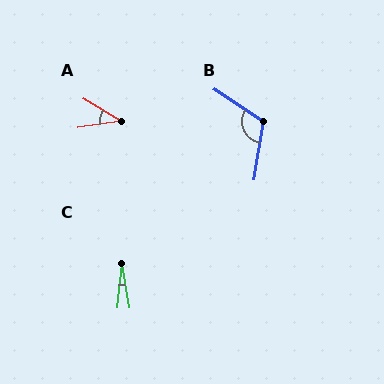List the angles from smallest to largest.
C (16°), A (40°), B (114°).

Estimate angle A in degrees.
Approximately 40 degrees.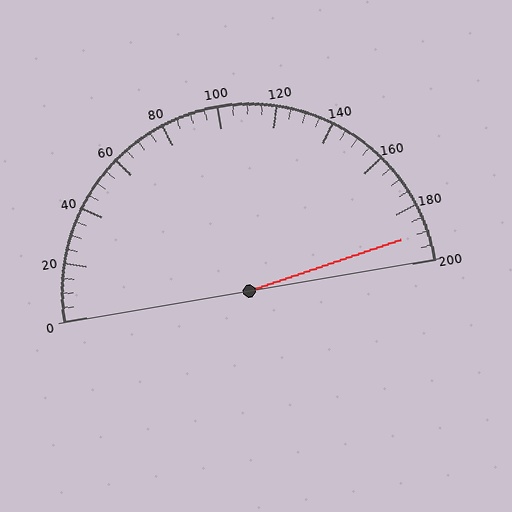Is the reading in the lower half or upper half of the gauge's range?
The reading is in the upper half of the range (0 to 200).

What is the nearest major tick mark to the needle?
The nearest major tick mark is 200.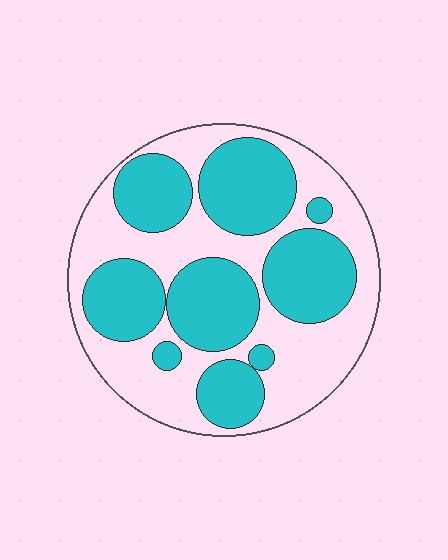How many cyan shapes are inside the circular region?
9.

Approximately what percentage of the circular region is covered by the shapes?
Approximately 50%.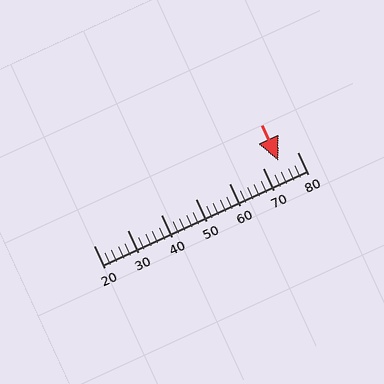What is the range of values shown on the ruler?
The ruler shows values from 20 to 80.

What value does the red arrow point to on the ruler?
The red arrow points to approximately 75.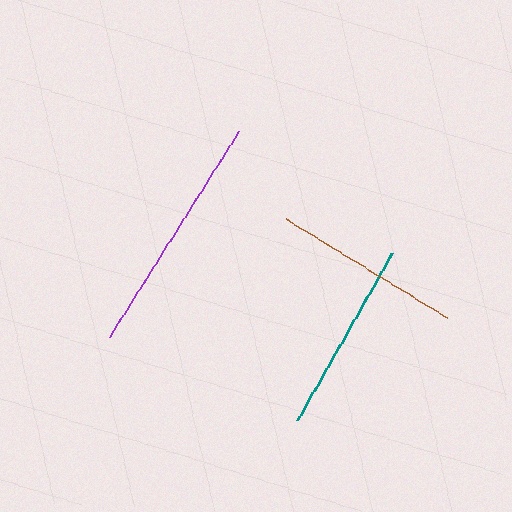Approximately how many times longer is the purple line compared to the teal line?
The purple line is approximately 1.3 times the length of the teal line.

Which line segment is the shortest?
The brown line is the shortest at approximately 189 pixels.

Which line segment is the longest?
The purple line is the longest at approximately 243 pixels.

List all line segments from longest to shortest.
From longest to shortest: purple, teal, brown.